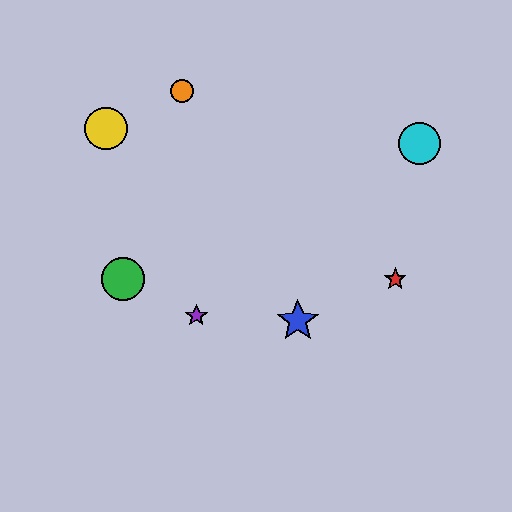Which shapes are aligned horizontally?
The red star, the green circle are aligned horizontally.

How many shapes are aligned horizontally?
2 shapes (the red star, the green circle) are aligned horizontally.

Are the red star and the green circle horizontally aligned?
Yes, both are at y≈279.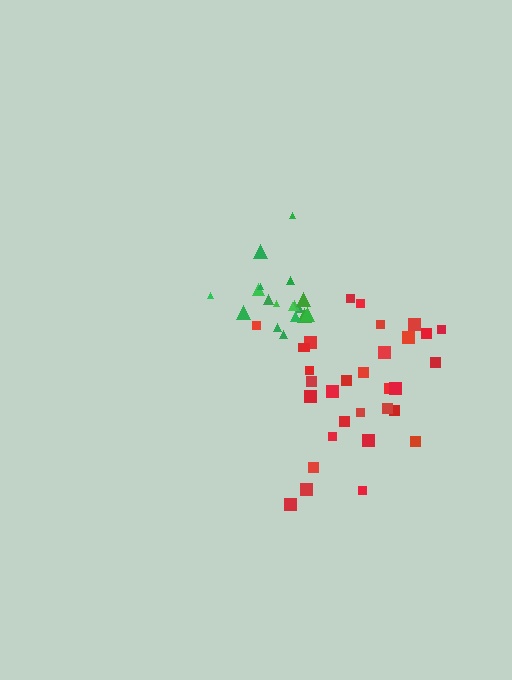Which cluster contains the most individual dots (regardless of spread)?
Red (32).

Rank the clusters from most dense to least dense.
green, red.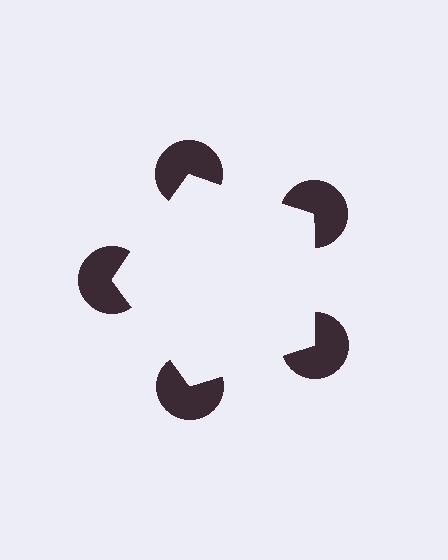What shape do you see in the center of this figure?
An illusory pentagon — its edges are inferred from the aligned wedge cuts in the pac-man discs, not physically drawn.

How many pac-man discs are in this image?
There are 5 — one at each vertex of the illusory pentagon.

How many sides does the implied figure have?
5 sides.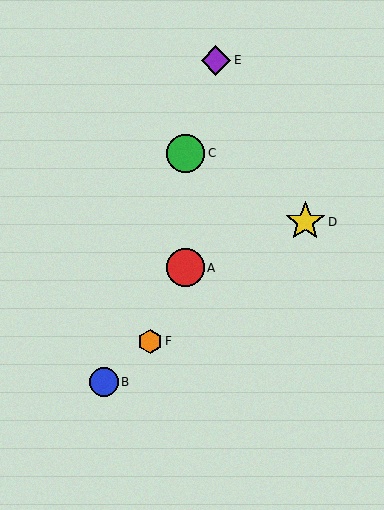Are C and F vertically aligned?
No, C is at x≈185 and F is at x≈150.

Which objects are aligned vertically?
Objects A, C are aligned vertically.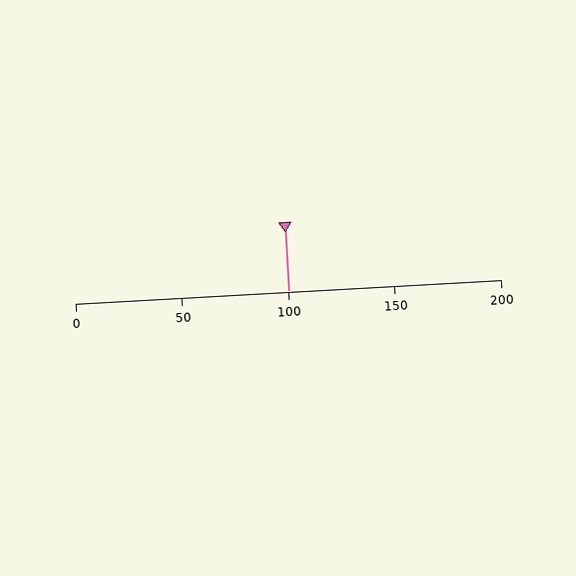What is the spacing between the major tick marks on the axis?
The major ticks are spaced 50 apart.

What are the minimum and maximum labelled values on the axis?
The axis runs from 0 to 200.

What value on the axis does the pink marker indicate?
The marker indicates approximately 100.